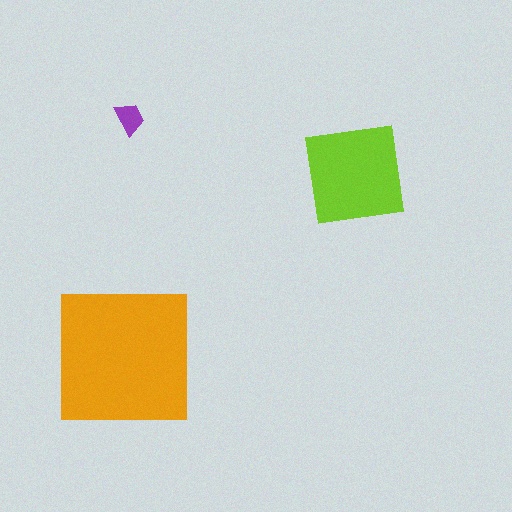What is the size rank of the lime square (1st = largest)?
2nd.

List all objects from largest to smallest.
The orange square, the lime square, the purple trapezoid.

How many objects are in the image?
There are 3 objects in the image.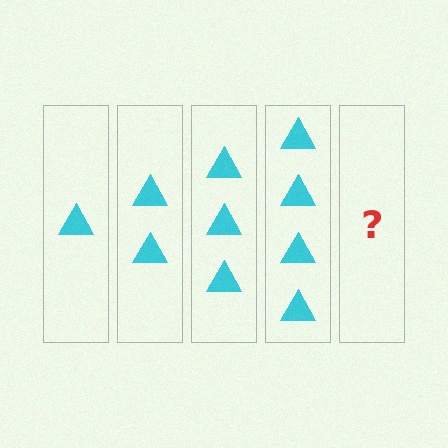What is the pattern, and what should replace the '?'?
The pattern is that each step adds one more triangle. The '?' should be 5 triangles.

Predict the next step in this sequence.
The next step is 5 triangles.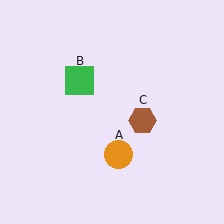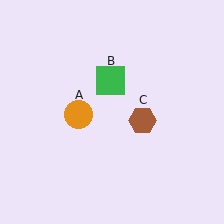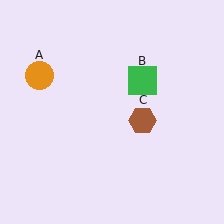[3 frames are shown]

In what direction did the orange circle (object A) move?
The orange circle (object A) moved up and to the left.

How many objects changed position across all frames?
2 objects changed position: orange circle (object A), green square (object B).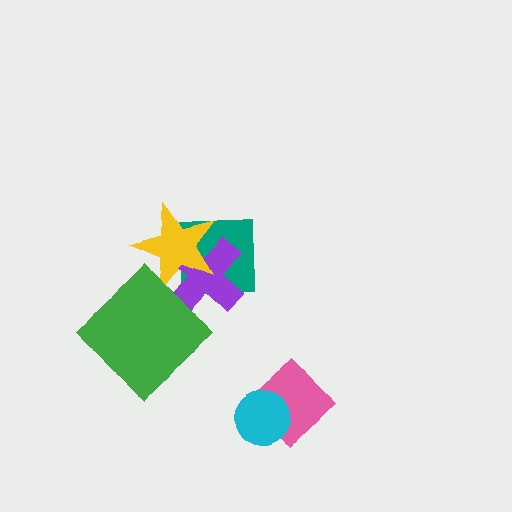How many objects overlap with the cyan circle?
1 object overlaps with the cyan circle.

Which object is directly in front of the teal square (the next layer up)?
The purple cross is directly in front of the teal square.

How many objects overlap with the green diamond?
0 objects overlap with the green diamond.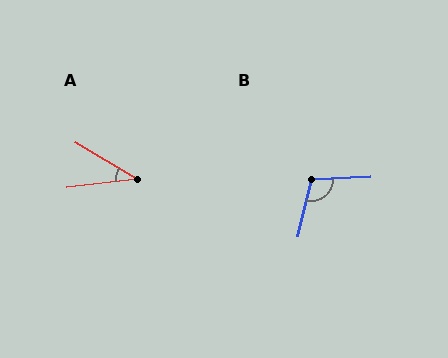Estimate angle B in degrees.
Approximately 106 degrees.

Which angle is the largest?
B, at approximately 106 degrees.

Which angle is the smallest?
A, at approximately 38 degrees.